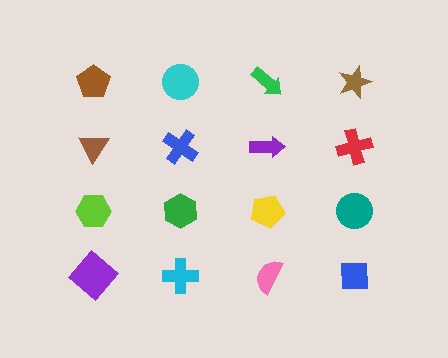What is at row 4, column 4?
A blue square.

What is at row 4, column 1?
A purple diamond.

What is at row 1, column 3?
A green arrow.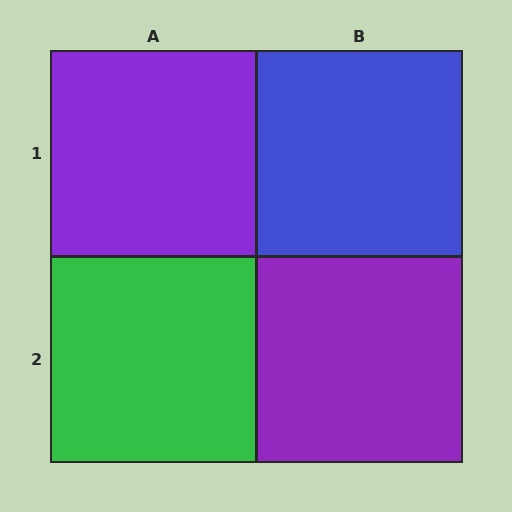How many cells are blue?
1 cell is blue.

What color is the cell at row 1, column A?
Purple.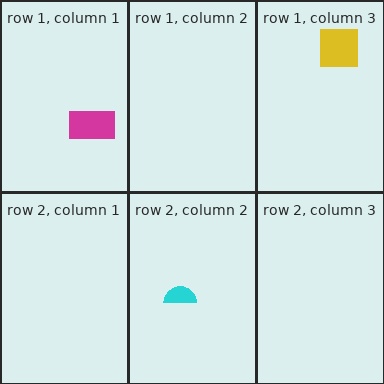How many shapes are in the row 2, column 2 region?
1.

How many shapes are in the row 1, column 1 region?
1.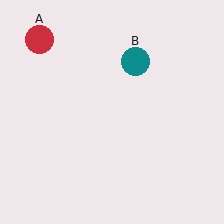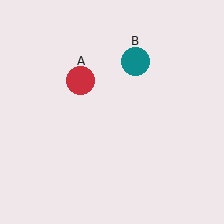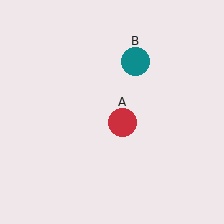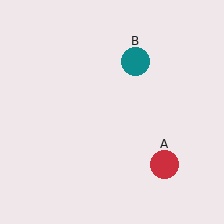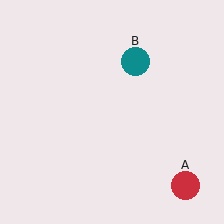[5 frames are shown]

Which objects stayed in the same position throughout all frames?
Teal circle (object B) remained stationary.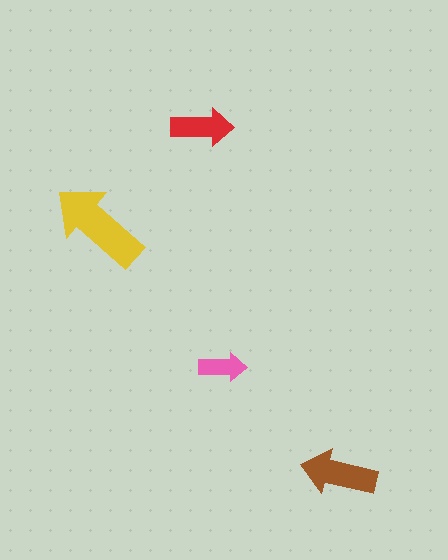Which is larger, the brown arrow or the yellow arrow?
The yellow one.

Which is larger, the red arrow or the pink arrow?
The red one.